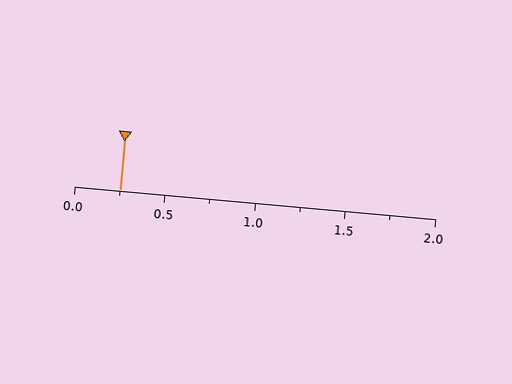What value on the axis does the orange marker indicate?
The marker indicates approximately 0.25.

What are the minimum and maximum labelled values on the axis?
The axis runs from 0.0 to 2.0.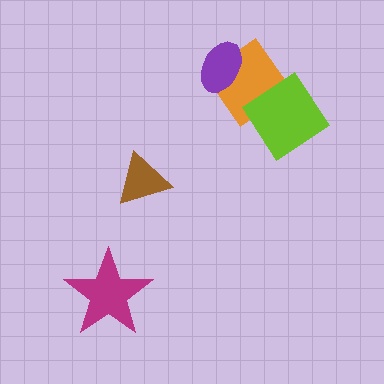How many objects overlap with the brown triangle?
0 objects overlap with the brown triangle.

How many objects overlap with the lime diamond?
1 object overlaps with the lime diamond.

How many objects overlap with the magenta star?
0 objects overlap with the magenta star.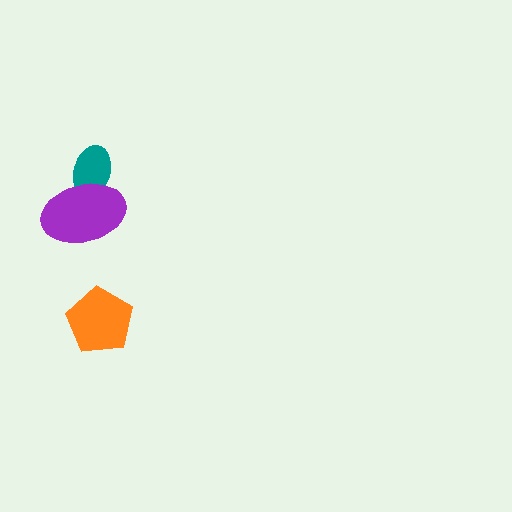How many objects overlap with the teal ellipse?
1 object overlaps with the teal ellipse.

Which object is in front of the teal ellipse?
The purple ellipse is in front of the teal ellipse.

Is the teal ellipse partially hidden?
Yes, it is partially covered by another shape.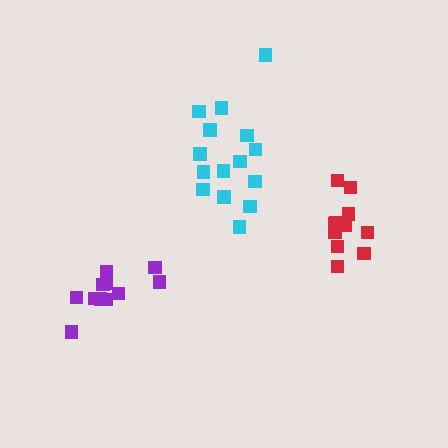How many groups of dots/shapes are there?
There are 3 groups.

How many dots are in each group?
Group 1: 15 dots, Group 2: 11 dots, Group 3: 11 dots (37 total).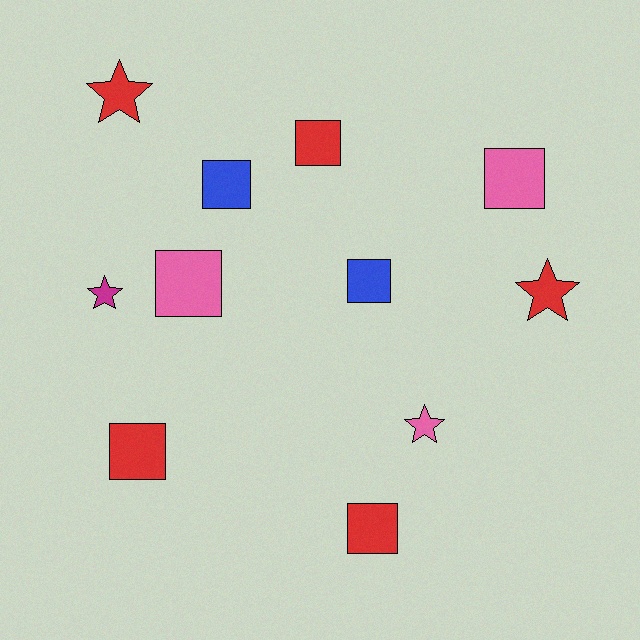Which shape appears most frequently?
Square, with 7 objects.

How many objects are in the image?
There are 11 objects.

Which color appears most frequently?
Red, with 5 objects.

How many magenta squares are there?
There are no magenta squares.